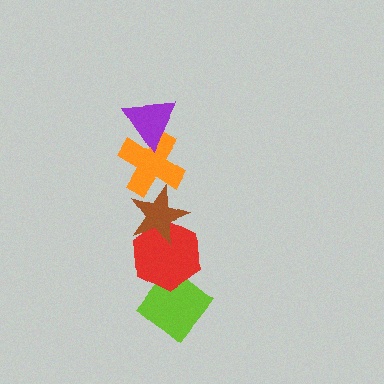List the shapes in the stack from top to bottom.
From top to bottom: the purple triangle, the orange cross, the brown star, the red hexagon, the lime diamond.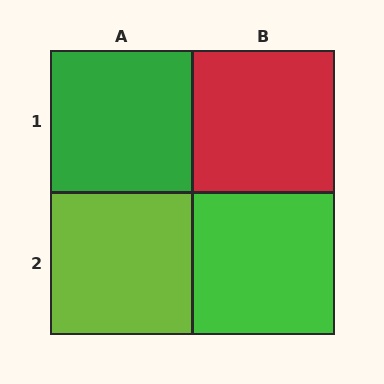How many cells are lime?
1 cell is lime.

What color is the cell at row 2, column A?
Lime.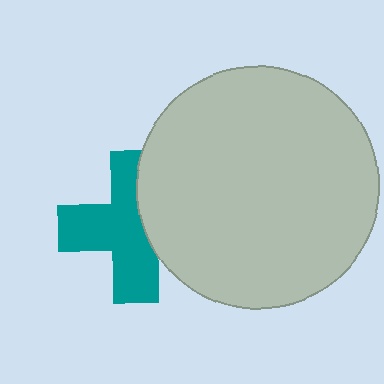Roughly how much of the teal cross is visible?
About half of it is visible (roughly 64%).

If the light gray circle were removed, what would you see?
You would see the complete teal cross.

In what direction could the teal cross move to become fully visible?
The teal cross could move left. That would shift it out from behind the light gray circle entirely.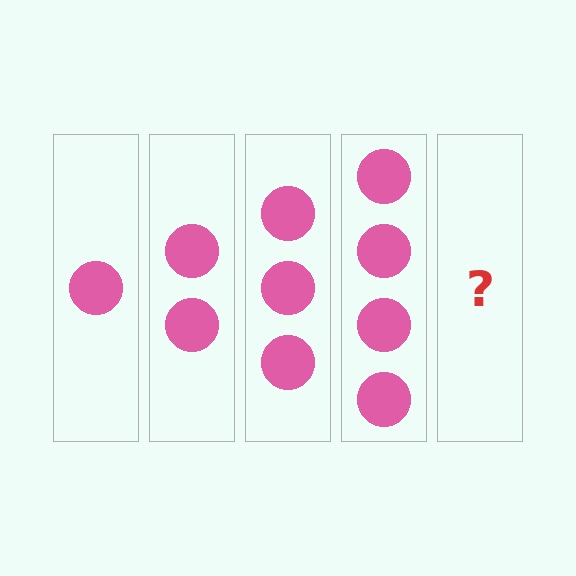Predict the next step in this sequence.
The next step is 5 circles.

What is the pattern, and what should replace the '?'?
The pattern is that each step adds one more circle. The '?' should be 5 circles.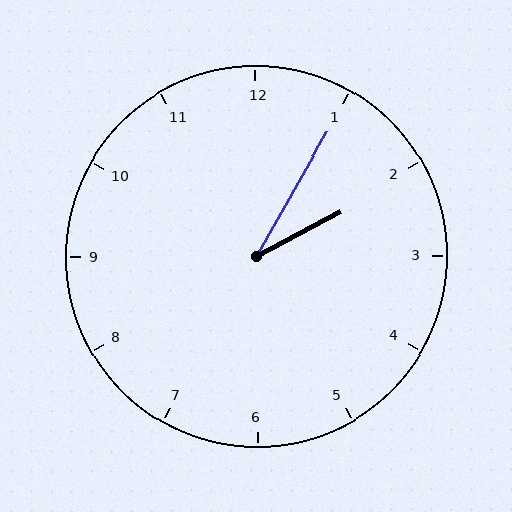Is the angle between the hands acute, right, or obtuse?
It is acute.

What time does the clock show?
2:05.